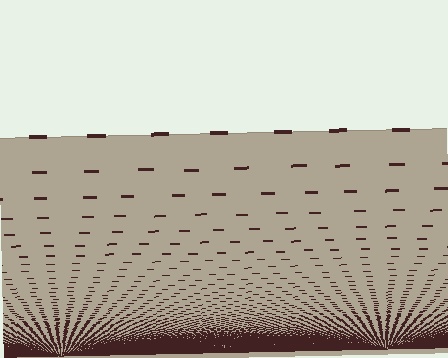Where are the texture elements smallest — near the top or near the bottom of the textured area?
Near the bottom.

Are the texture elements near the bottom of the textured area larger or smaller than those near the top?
Smaller. The gradient is inverted — elements near the bottom are smaller and denser.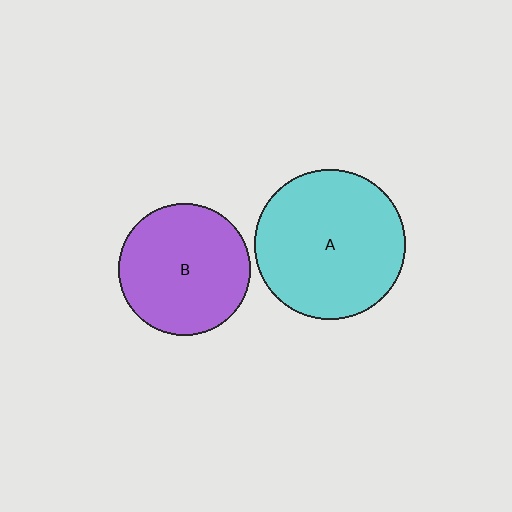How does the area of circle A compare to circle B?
Approximately 1.3 times.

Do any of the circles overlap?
No, none of the circles overlap.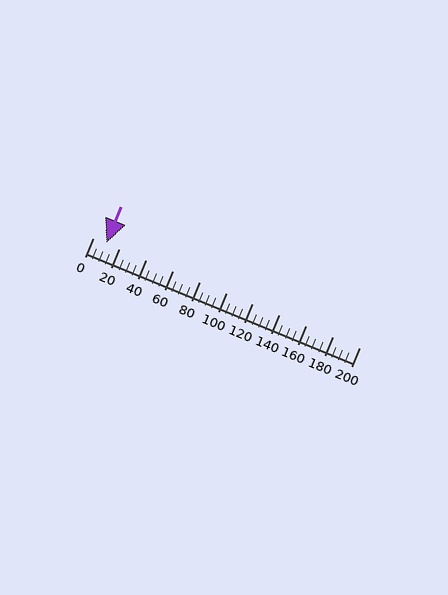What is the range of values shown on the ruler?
The ruler shows values from 0 to 200.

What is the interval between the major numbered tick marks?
The major tick marks are spaced 20 units apart.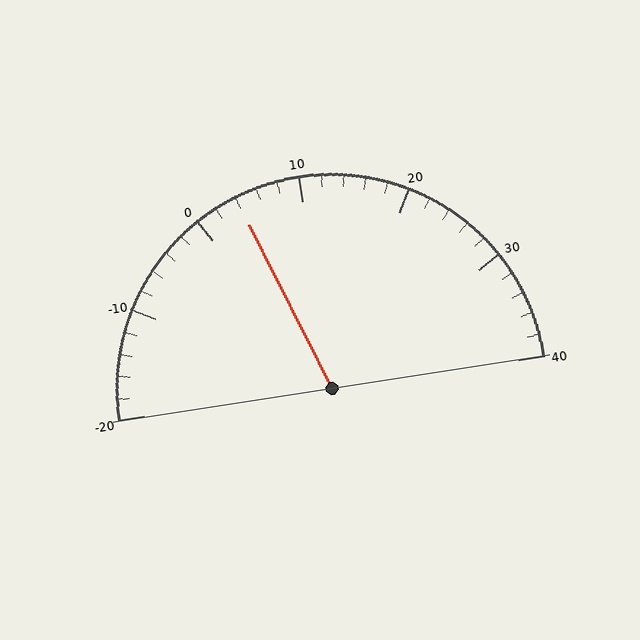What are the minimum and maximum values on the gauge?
The gauge ranges from -20 to 40.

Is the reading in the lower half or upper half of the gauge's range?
The reading is in the lower half of the range (-20 to 40).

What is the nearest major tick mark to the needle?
The nearest major tick mark is 0.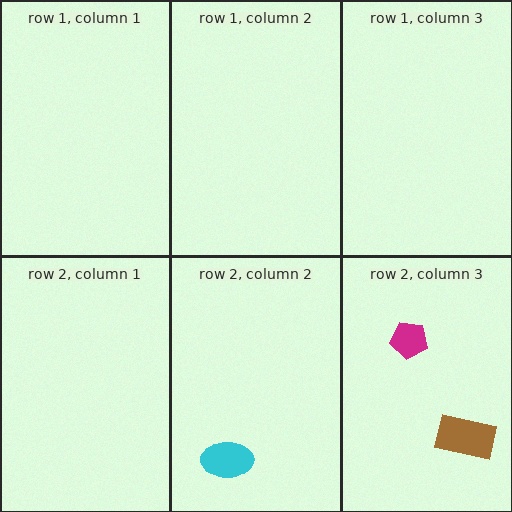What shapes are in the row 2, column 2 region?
The cyan ellipse.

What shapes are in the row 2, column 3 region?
The magenta pentagon, the brown rectangle.